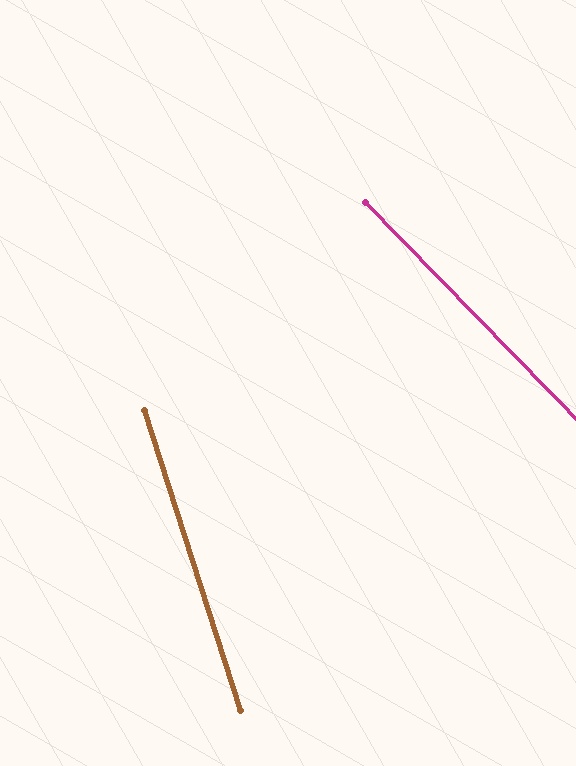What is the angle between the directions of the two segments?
Approximately 27 degrees.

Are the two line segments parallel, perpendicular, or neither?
Neither parallel nor perpendicular — they differ by about 27°.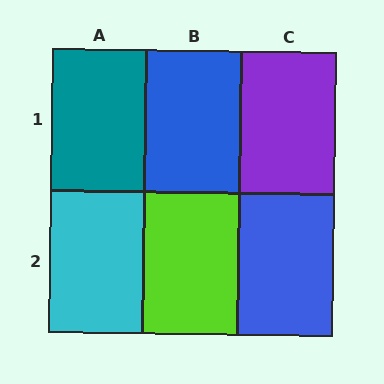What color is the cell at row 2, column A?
Cyan.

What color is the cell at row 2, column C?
Blue.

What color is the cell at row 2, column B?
Lime.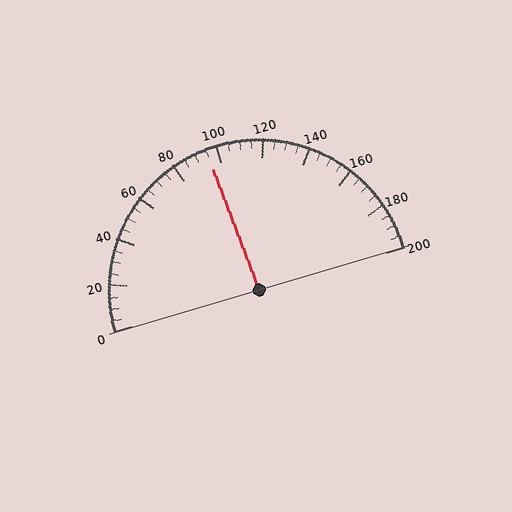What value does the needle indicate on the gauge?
The needle indicates approximately 95.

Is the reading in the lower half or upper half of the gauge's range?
The reading is in the lower half of the range (0 to 200).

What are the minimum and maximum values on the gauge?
The gauge ranges from 0 to 200.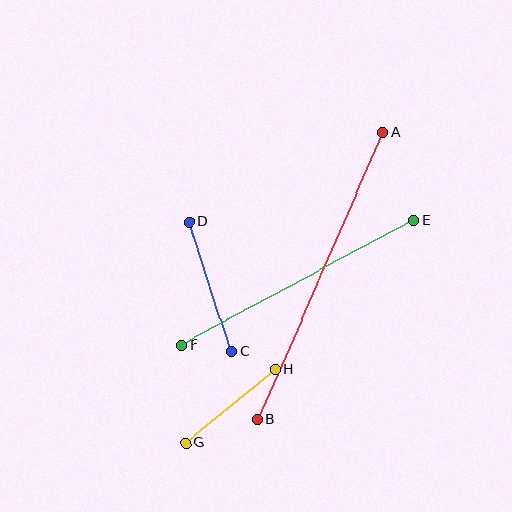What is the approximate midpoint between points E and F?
The midpoint is at approximately (297, 282) pixels.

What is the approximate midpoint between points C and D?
The midpoint is at approximately (210, 287) pixels.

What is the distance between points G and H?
The distance is approximately 116 pixels.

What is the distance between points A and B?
The distance is approximately 313 pixels.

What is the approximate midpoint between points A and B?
The midpoint is at approximately (320, 276) pixels.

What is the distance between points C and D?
The distance is approximately 136 pixels.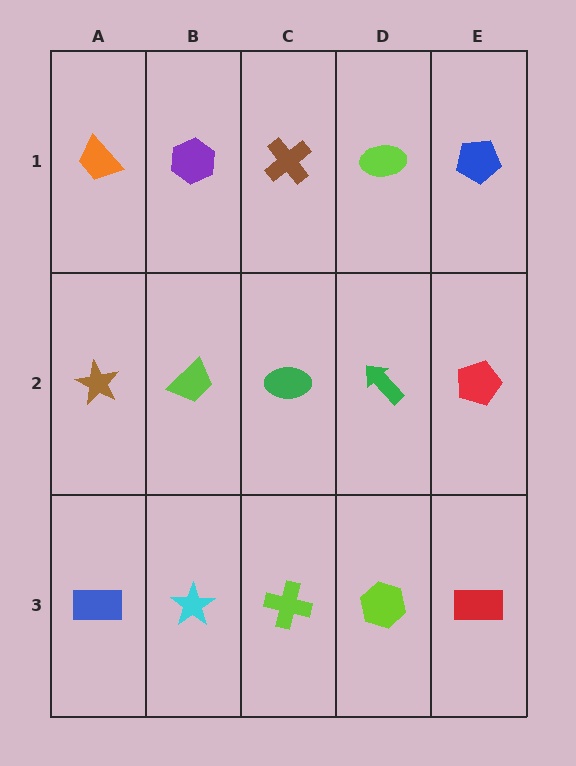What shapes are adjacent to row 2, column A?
An orange trapezoid (row 1, column A), a blue rectangle (row 3, column A), a lime trapezoid (row 2, column B).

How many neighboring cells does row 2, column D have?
4.